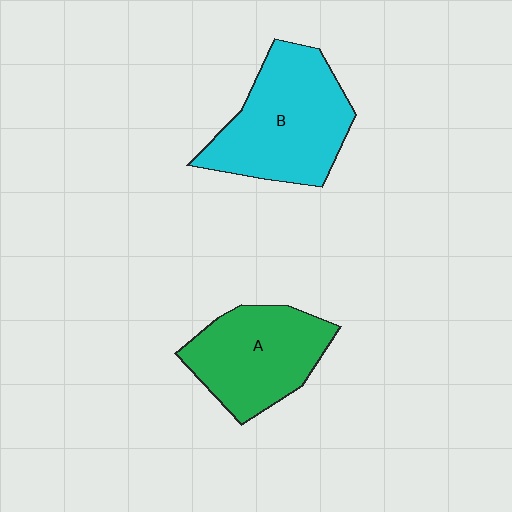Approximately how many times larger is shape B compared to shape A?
Approximately 1.2 times.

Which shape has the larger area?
Shape B (cyan).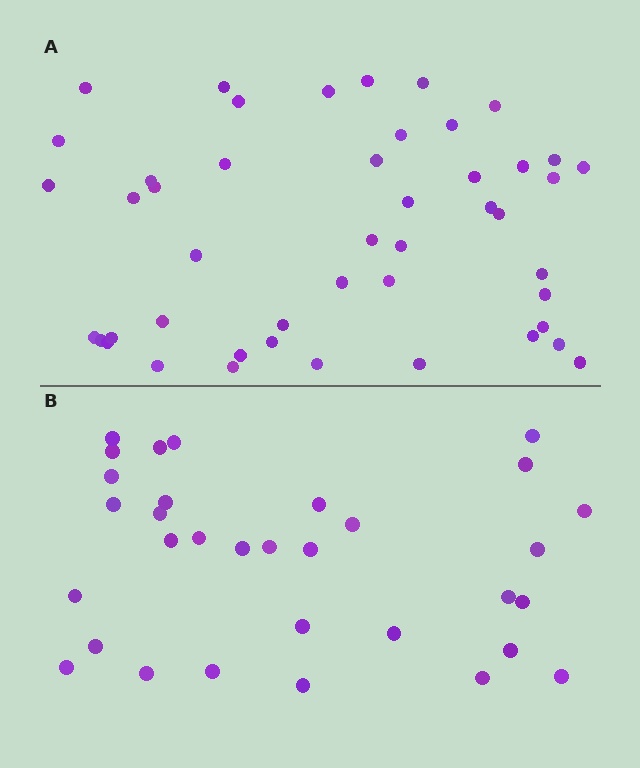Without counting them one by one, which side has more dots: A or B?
Region A (the top region) has more dots.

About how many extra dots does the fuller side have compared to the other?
Region A has approximately 15 more dots than region B.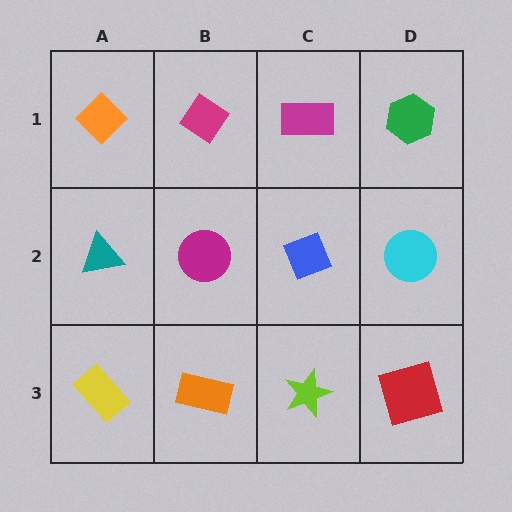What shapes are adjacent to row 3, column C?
A blue diamond (row 2, column C), an orange rectangle (row 3, column B), a red square (row 3, column D).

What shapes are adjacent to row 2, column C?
A magenta rectangle (row 1, column C), a lime star (row 3, column C), a magenta circle (row 2, column B), a cyan circle (row 2, column D).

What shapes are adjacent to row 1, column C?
A blue diamond (row 2, column C), a magenta diamond (row 1, column B), a green hexagon (row 1, column D).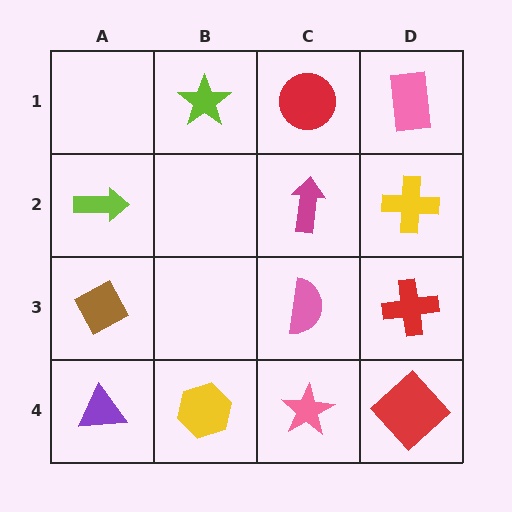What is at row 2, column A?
A lime arrow.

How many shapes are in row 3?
3 shapes.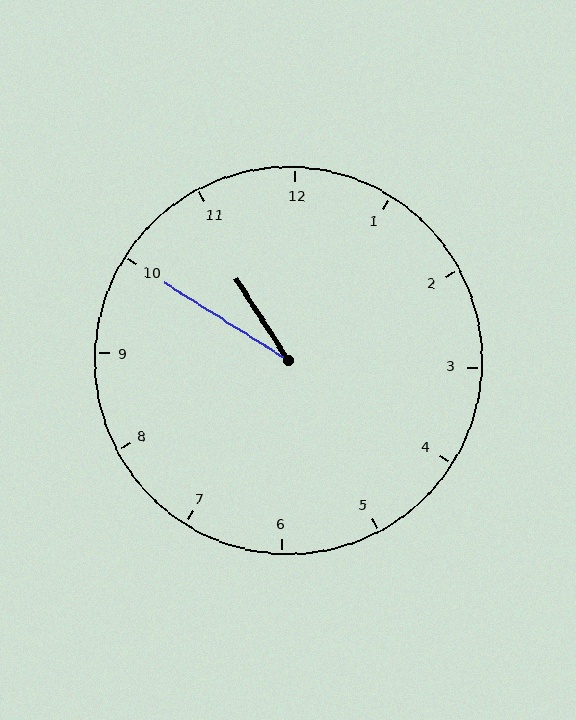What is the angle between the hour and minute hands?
Approximately 25 degrees.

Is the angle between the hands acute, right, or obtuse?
It is acute.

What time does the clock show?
10:50.